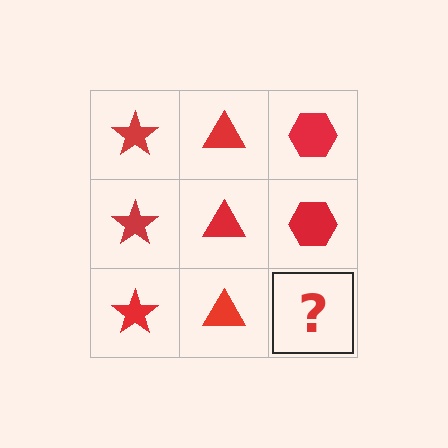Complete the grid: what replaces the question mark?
The question mark should be replaced with a red hexagon.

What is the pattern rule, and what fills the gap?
The rule is that each column has a consistent shape. The gap should be filled with a red hexagon.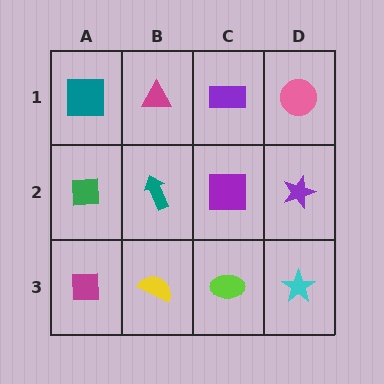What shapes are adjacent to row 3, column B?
A teal arrow (row 2, column B), a magenta square (row 3, column A), a lime ellipse (row 3, column C).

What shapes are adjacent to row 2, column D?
A pink circle (row 1, column D), a cyan star (row 3, column D), a purple square (row 2, column C).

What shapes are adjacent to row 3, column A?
A green square (row 2, column A), a yellow semicircle (row 3, column B).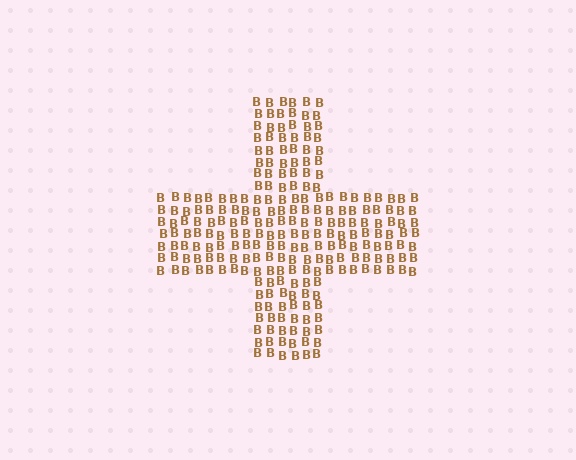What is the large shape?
The large shape is a cross.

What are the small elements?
The small elements are letter B's.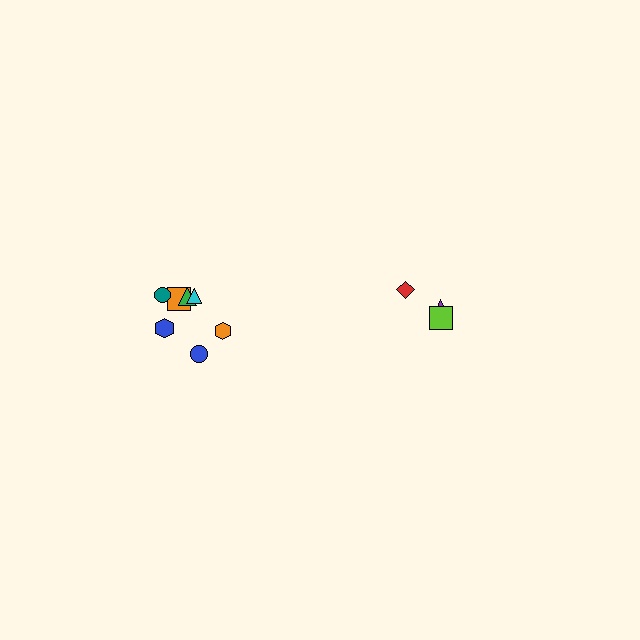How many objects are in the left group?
There are 7 objects.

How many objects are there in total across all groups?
There are 10 objects.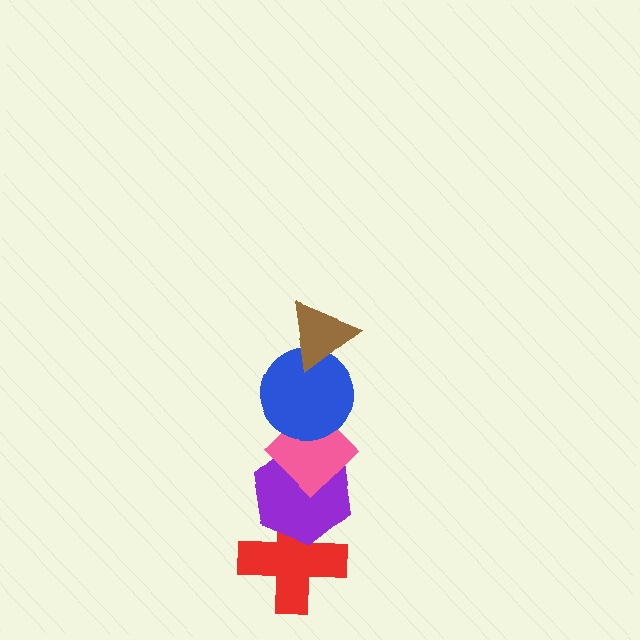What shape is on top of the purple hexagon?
The pink diamond is on top of the purple hexagon.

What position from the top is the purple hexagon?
The purple hexagon is 4th from the top.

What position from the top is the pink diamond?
The pink diamond is 3rd from the top.